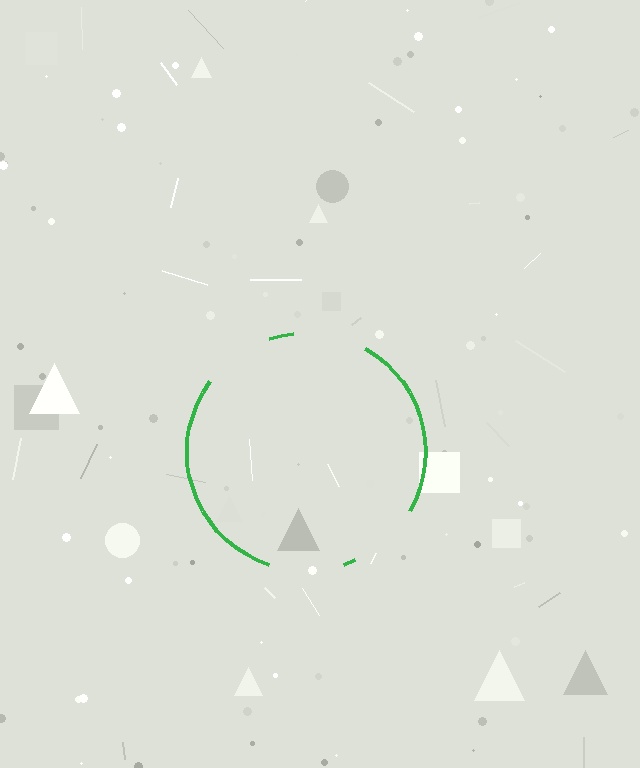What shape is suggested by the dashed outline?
The dashed outline suggests a circle.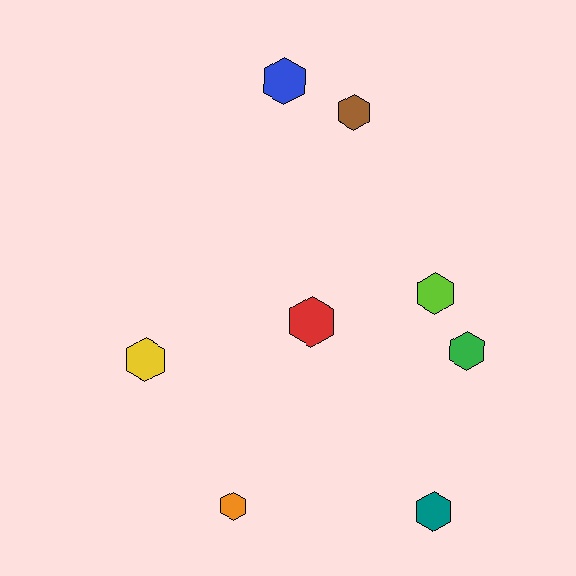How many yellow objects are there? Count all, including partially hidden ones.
There is 1 yellow object.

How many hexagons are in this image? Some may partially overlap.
There are 8 hexagons.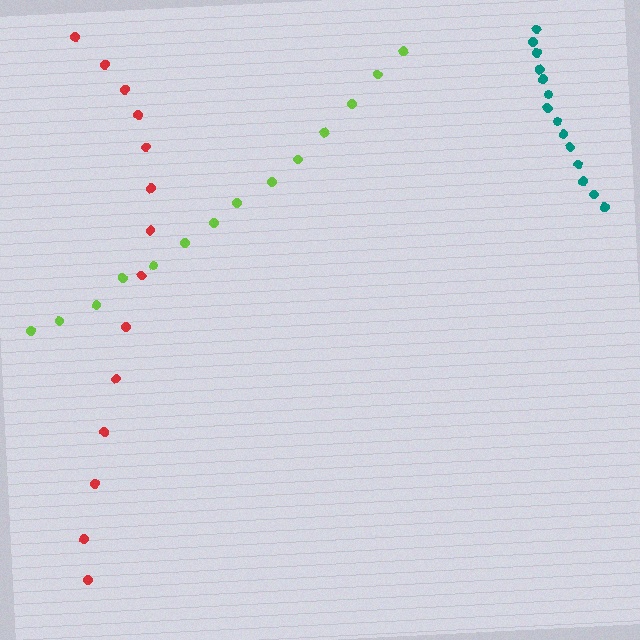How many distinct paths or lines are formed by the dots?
There are 3 distinct paths.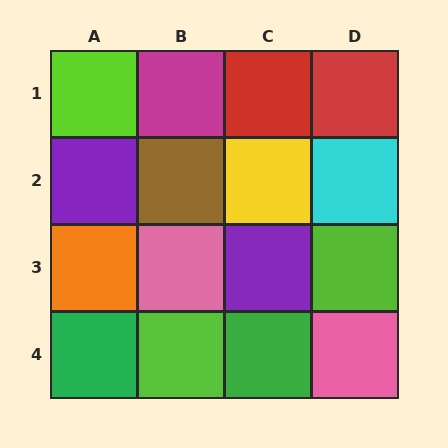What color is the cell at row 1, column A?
Lime.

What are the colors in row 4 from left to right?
Green, lime, green, pink.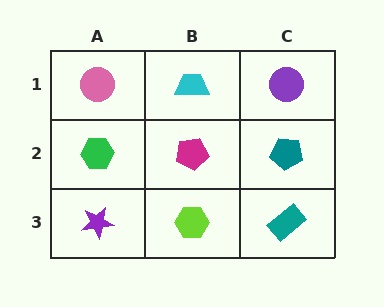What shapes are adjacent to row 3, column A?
A green hexagon (row 2, column A), a lime hexagon (row 3, column B).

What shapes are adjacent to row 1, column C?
A teal pentagon (row 2, column C), a cyan trapezoid (row 1, column B).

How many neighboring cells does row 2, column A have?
3.